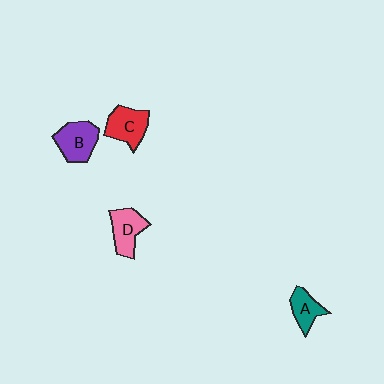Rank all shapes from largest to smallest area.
From largest to smallest: B (purple), C (red), D (pink), A (teal).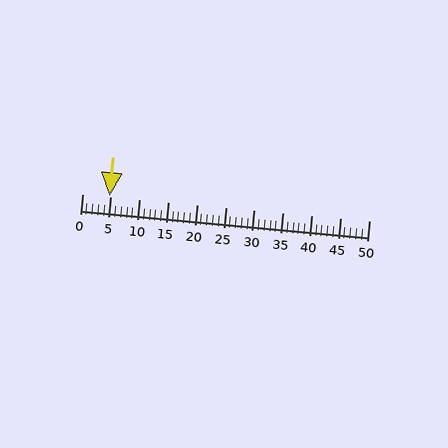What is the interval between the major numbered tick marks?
The major tick marks are spaced 5 units apart.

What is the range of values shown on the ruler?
The ruler shows values from 0 to 50.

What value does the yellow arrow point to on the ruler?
The yellow arrow points to approximately 5.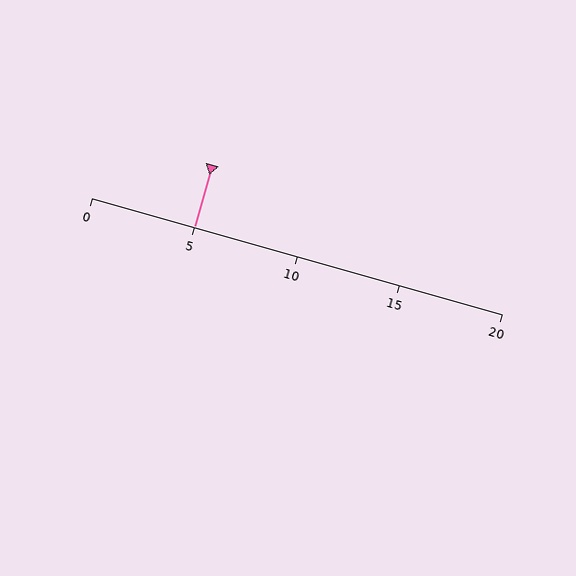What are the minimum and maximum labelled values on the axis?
The axis runs from 0 to 20.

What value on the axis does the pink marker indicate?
The marker indicates approximately 5.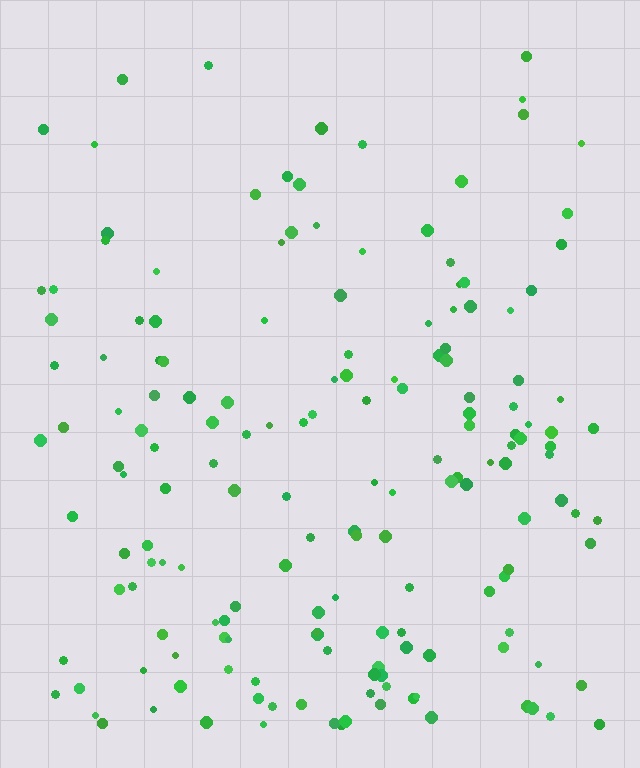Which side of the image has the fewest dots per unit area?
The top.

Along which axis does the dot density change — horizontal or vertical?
Vertical.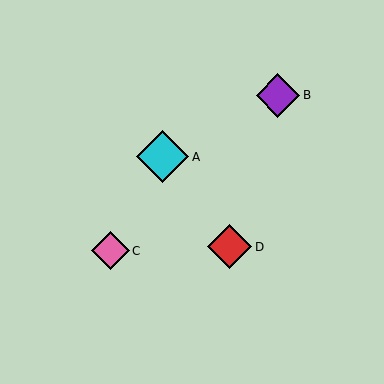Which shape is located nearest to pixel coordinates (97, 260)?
The pink diamond (labeled C) at (110, 251) is nearest to that location.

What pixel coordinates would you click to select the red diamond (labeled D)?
Click at (230, 247) to select the red diamond D.